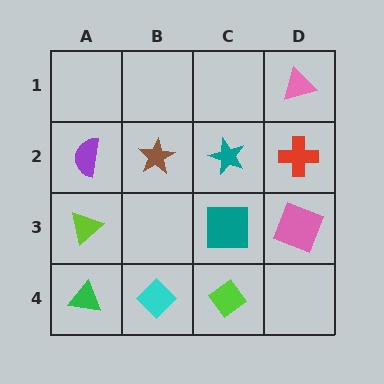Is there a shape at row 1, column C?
No, that cell is empty.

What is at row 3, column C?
A teal square.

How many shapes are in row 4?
3 shapes.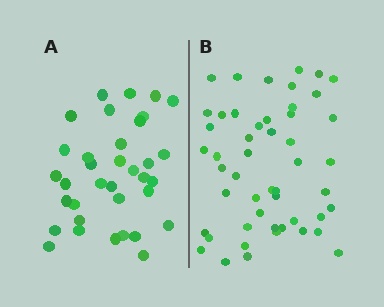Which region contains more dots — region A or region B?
Region B (the right region) has more dots.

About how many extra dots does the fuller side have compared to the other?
Region B has approximately 15 more dots than region A.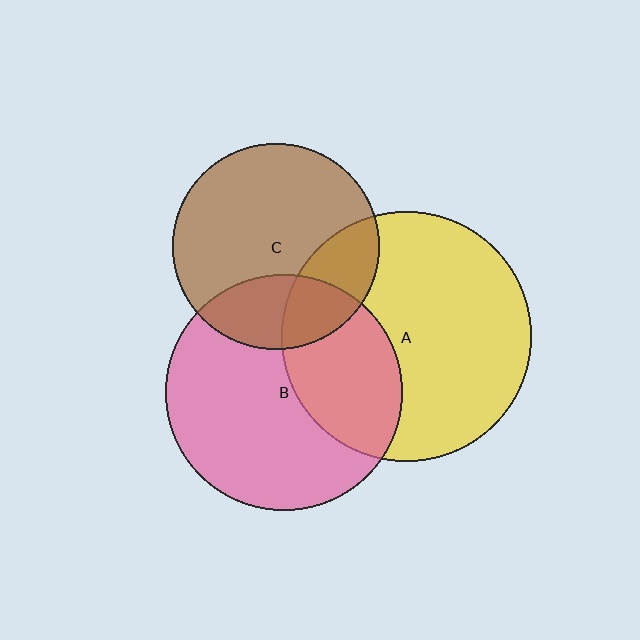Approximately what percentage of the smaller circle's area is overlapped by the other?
Approximately 25%.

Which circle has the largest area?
Circle A (yellow).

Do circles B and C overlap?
Yes.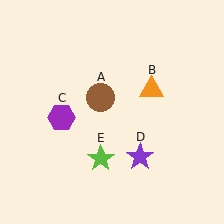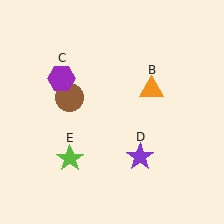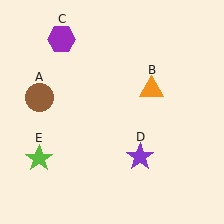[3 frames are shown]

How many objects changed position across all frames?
3 objects changed position: brown circle (object A), purple hexagon (object C), lime star (object E).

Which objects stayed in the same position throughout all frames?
Orange triangle (object B) and purple star (object D) remained stationary.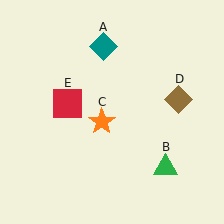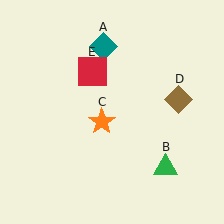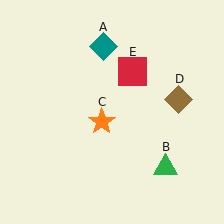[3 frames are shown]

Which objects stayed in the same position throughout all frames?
Teal diamond (object A) and green triangle (object B) and orange star (object C) and brown diamond (object D) remained stationary.